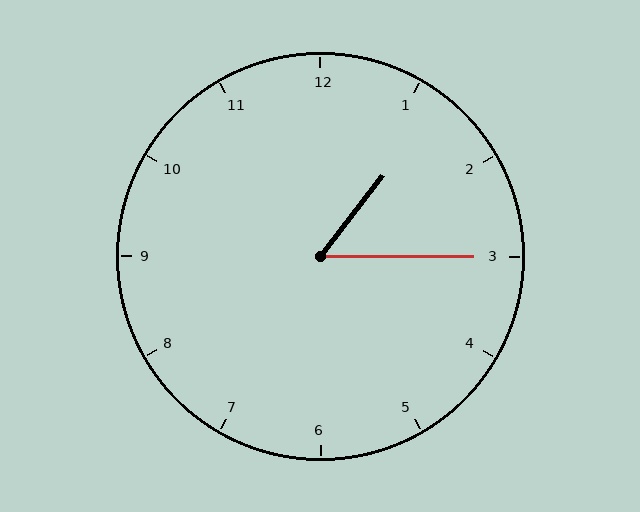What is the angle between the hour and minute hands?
Approximately 52 degrees.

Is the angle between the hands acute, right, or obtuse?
It is acute.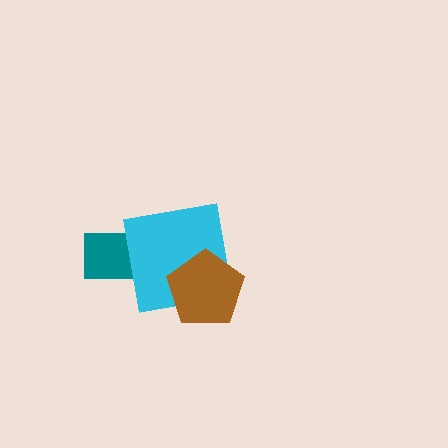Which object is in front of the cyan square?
The brown pentagon is in front of the cyan square.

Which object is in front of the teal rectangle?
The cyan square is in front of the teal rectangle.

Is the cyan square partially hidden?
Yes, it is partially covered by another shape.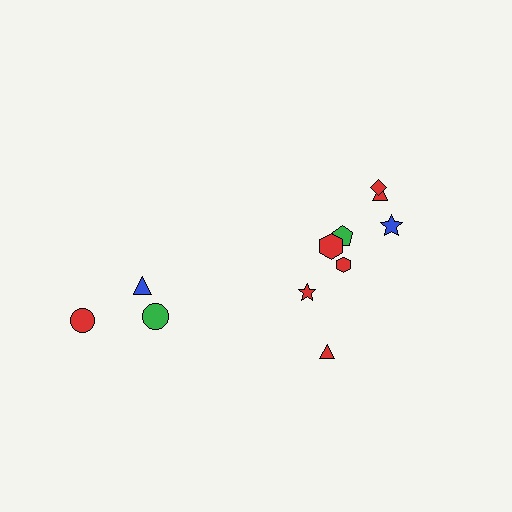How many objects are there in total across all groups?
There are 11 objects.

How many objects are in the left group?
There are 3 objects.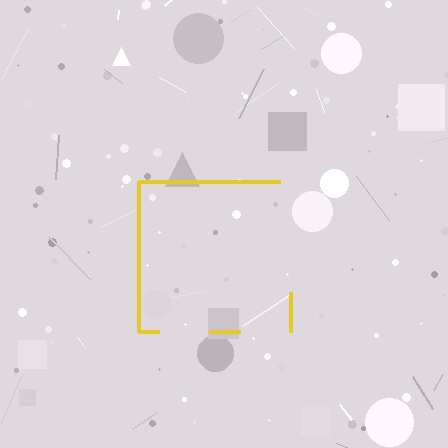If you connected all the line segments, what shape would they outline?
They would outline a square.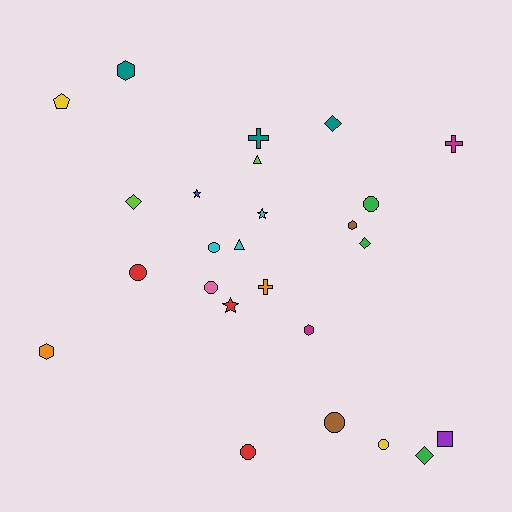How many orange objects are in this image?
There are 2 orange objects.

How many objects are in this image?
There are 25 objects.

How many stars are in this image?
There are 3 stars.